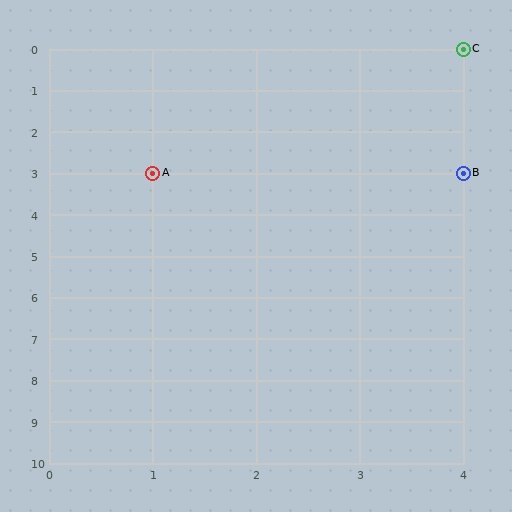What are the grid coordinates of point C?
Point C is at grid coordinates (4, 0).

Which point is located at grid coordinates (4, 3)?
Point B is at (4, 3).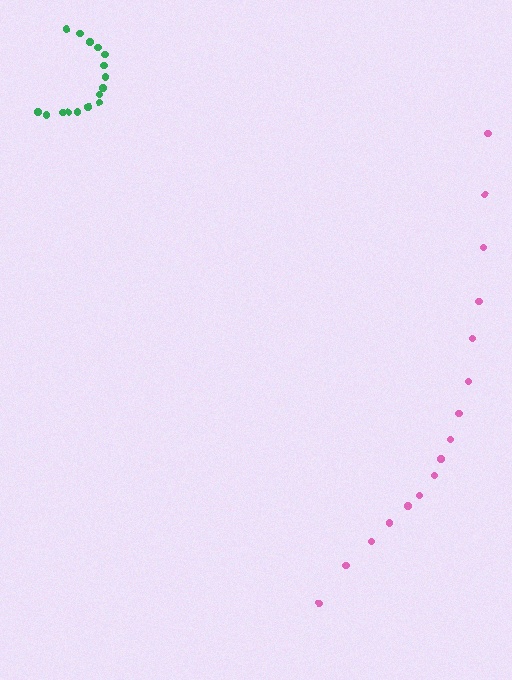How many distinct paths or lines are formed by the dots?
There are 2 distinct paths.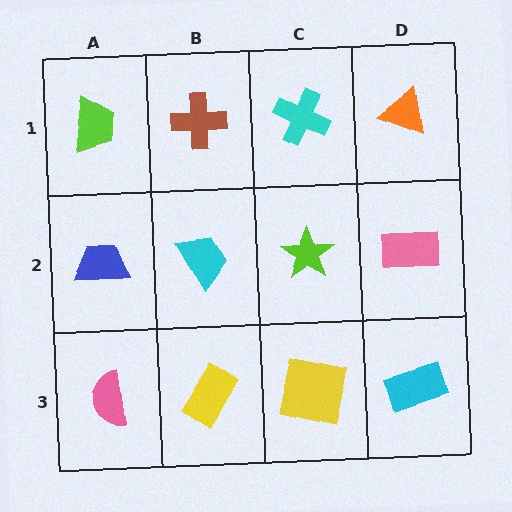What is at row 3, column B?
A yellow rectangle.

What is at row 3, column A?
A pink semicircle.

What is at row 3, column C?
A yellow square.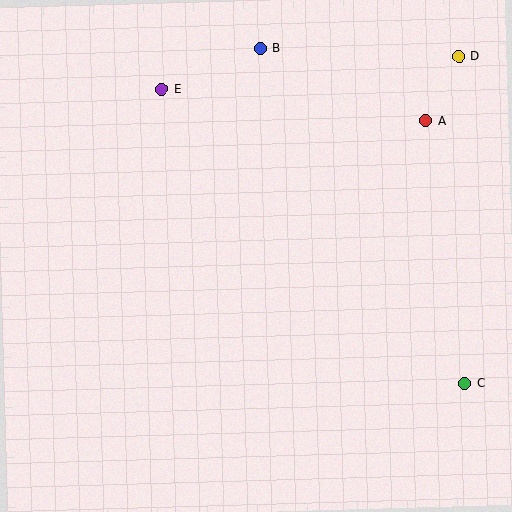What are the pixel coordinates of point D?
Point D is at (459, 57).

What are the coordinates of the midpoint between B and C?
The midpoint between B and C is at (362, 216).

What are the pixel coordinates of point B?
Point B is at (260, 49).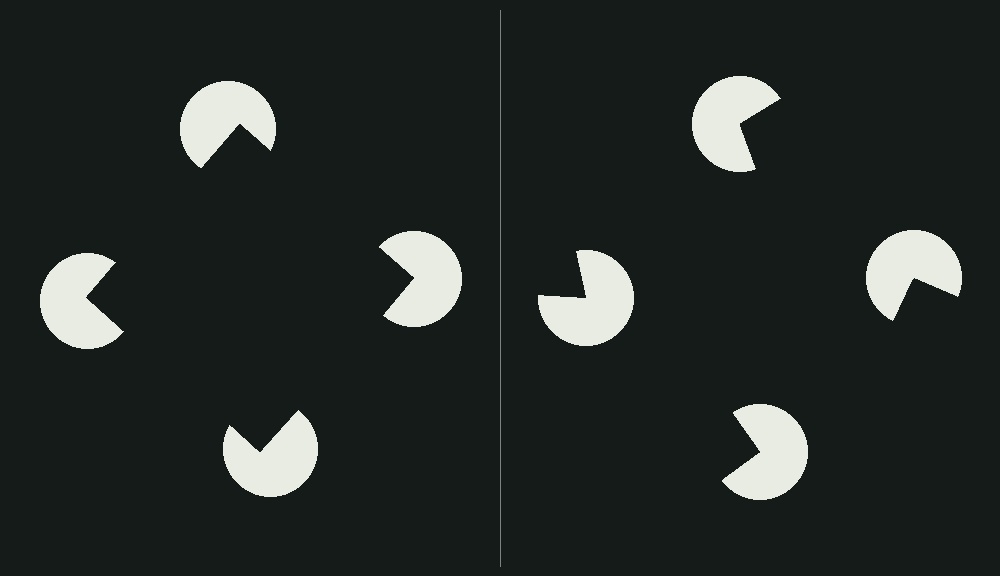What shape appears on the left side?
An illusory square.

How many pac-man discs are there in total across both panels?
8 — 4 on each side.